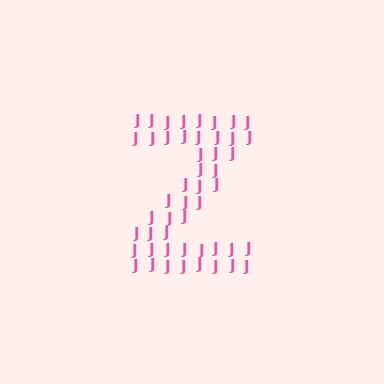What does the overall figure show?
The overall figure shows the letter Z.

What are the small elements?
The small elements are letter J's.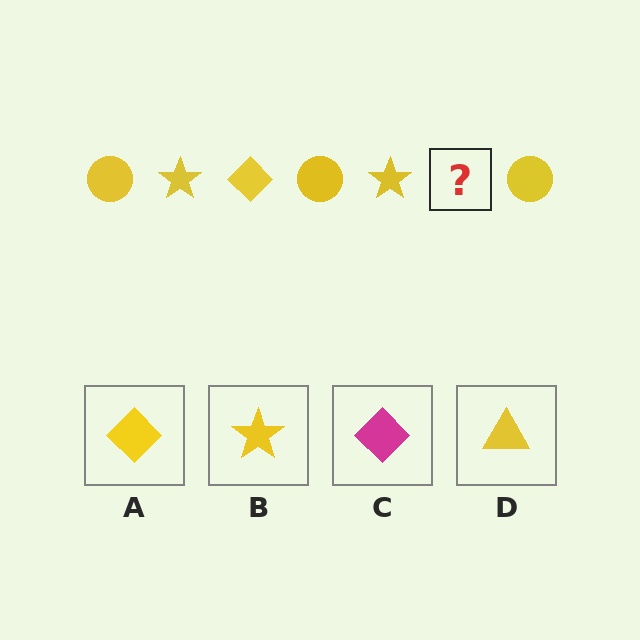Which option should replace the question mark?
Option A.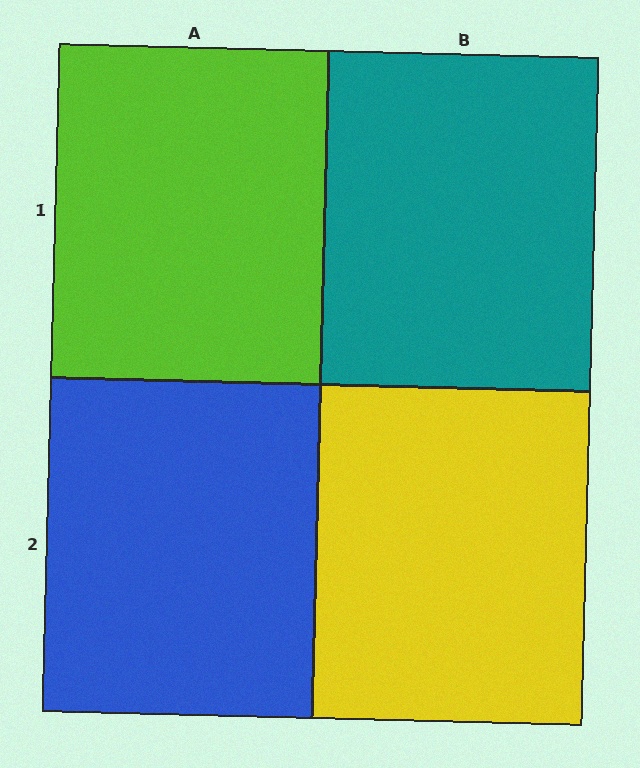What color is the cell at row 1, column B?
Teal.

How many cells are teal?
1 cell is teal.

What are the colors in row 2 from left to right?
Blue, yellow.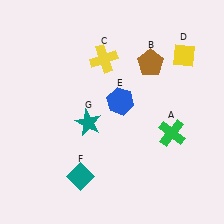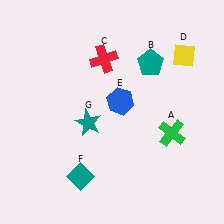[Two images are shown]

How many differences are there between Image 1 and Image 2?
There are 2 differences between the two images.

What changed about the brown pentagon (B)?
In Image 1, B is brown. In Image 2, it changed to teal.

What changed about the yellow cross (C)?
In Image 1, C is yellow. In Image 2, it changed to red.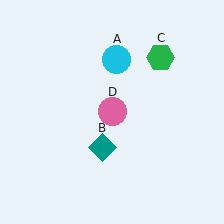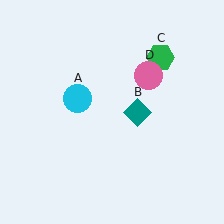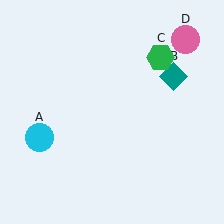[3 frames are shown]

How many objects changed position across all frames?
3 objects changed position: cyan circle (object A), teal diamond (object B), pink circle (object D).